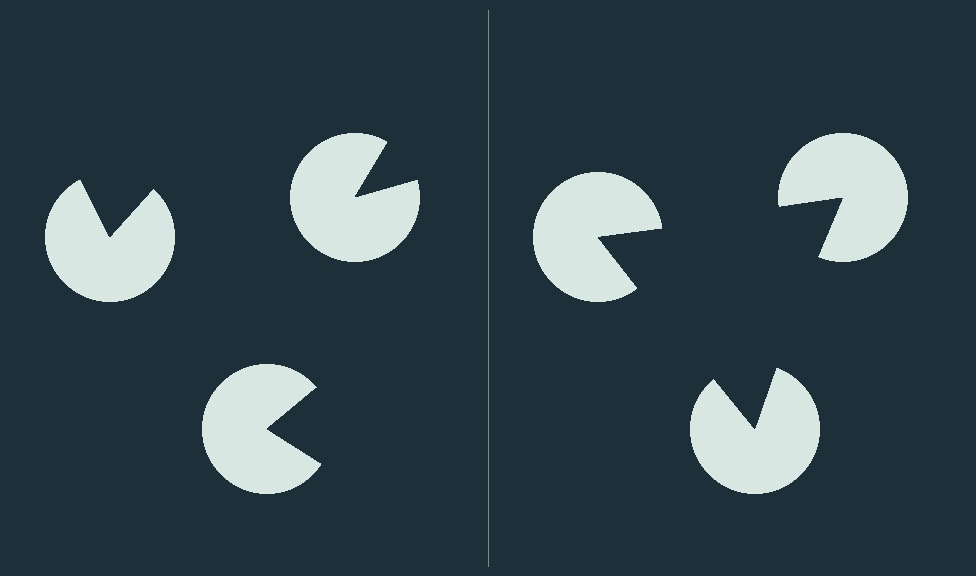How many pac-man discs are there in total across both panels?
6 — 3 on each side.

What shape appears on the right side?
An illusory triangle.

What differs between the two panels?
The pac-man discs are positioned identically on both sides; only the wedge orientations differ. On the right they align to a triangle; on the left they are misaligned.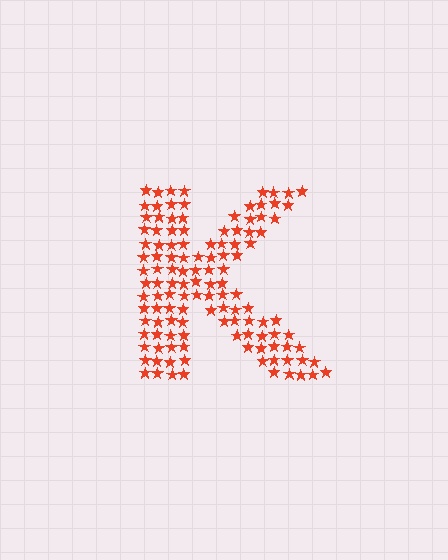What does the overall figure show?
The overall figure shows the letter K.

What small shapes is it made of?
It is made of small stars.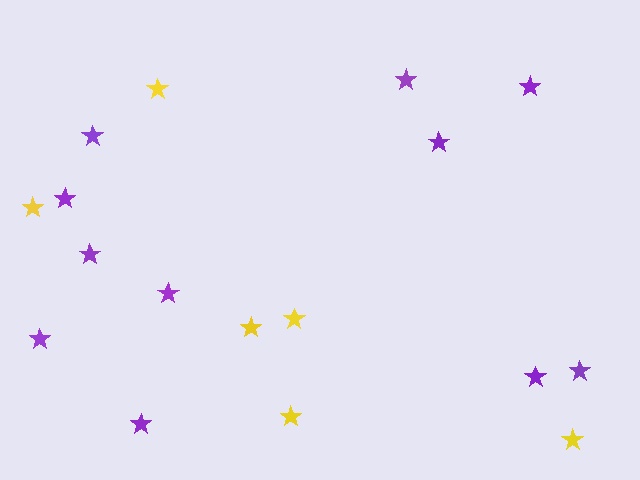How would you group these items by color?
There are 2 groups: one group of purple stars (11) and one group of yellow stars (6).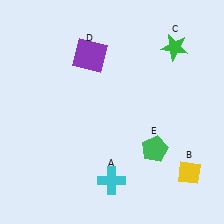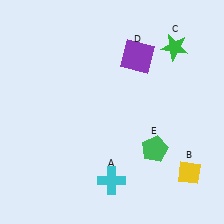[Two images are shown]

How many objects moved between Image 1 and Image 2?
1 object moved between the two images.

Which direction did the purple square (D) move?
The purple square (D) moved right.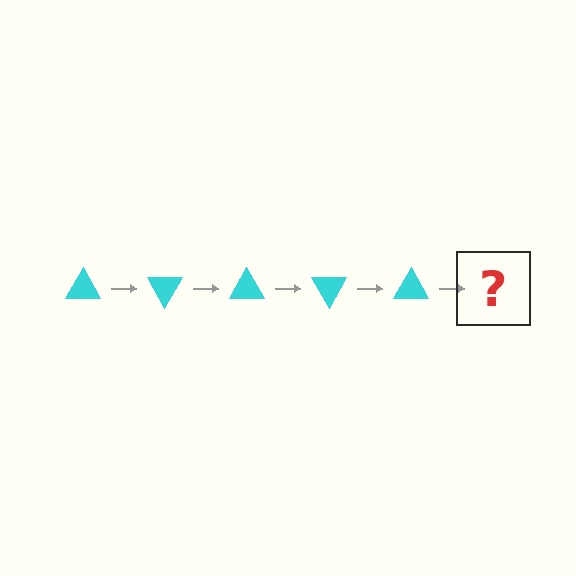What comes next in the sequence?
The next element should be a cyan triangle rotated 300 degrees.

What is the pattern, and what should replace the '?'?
The pattern is that the triangle rotates 60 degrees each step. The '?' should be a cyan triangle rotated 300 degrees.